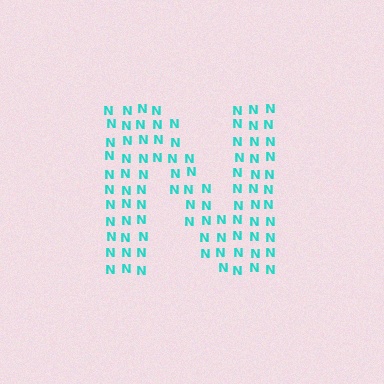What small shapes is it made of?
It is made of small letter N's.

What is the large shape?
The large shape is the letter N.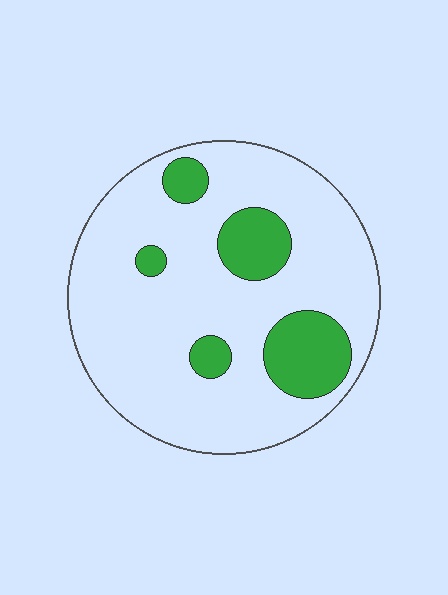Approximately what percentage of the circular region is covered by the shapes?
Approximately 20%.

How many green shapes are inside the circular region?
5.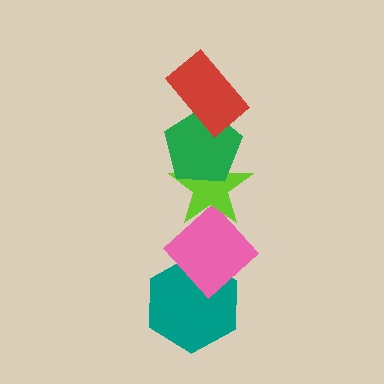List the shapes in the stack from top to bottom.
From top to bottom: the red rectangle, the green pentagon, the lime star, the pink diamond, the teal hexagon.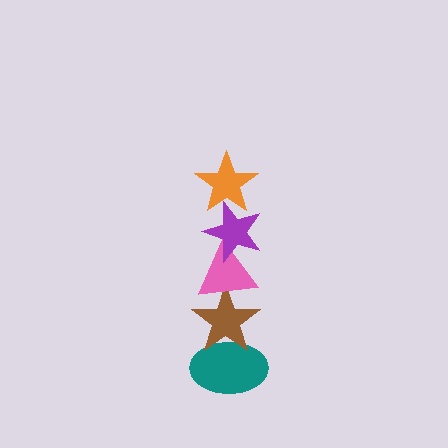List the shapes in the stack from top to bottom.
From top to bottom: the orange star, the purple star, the pink triangle, the brown star, the teal ellipse.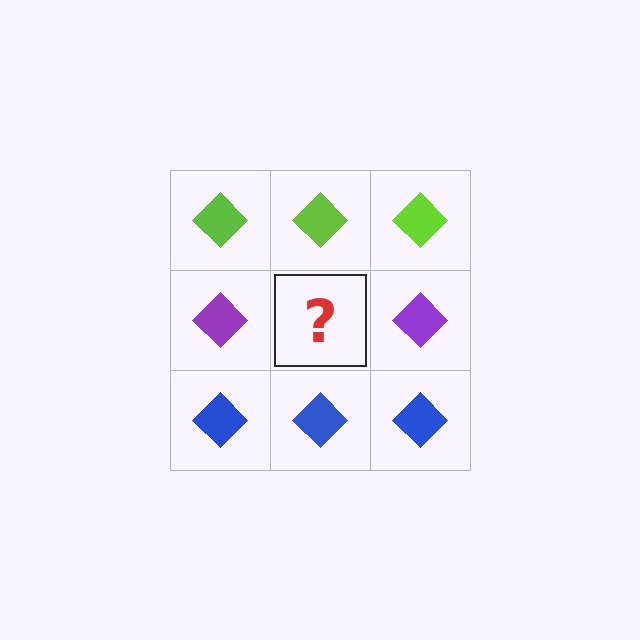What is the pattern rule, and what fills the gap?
The rule is that each row has a consistent color. The gap should be filled with a purple diamond.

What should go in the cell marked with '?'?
The missing cell should contain a purple diamond.